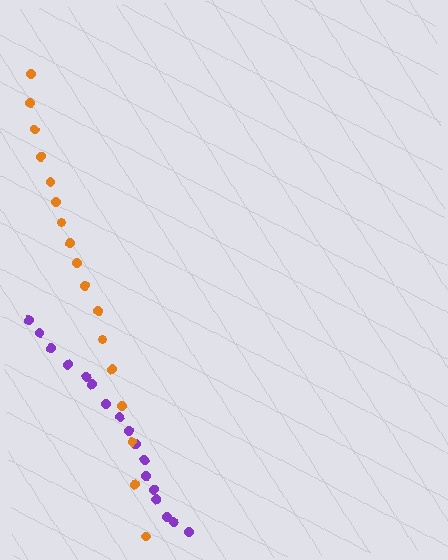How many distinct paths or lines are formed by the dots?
There are 2 distinct paths.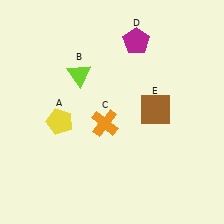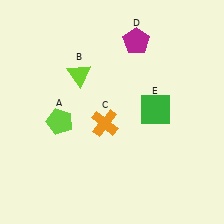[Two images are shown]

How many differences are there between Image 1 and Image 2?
There are 2 differences between the two images.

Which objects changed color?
A changed from yellow to lime. E changed from brown to green.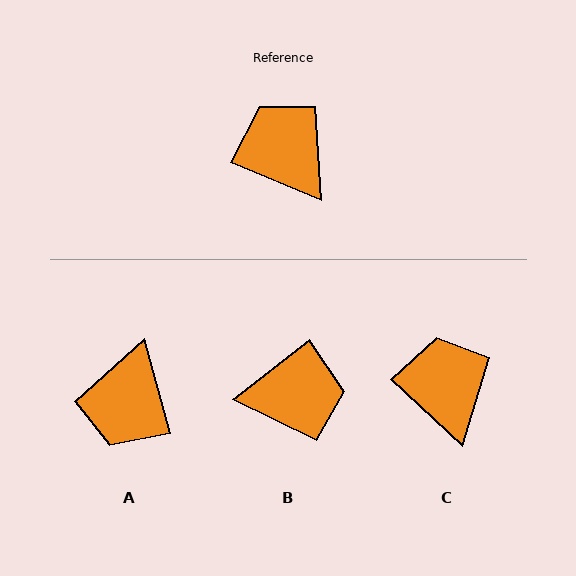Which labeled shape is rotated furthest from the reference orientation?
A, about 128 degrees away.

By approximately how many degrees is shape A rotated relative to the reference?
Approximately 128 degrees counter-clockwise.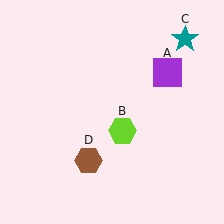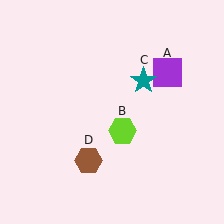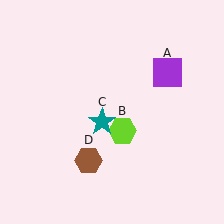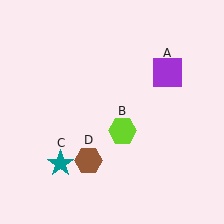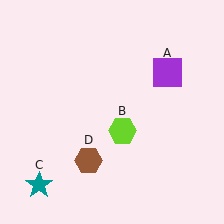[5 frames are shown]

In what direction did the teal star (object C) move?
The teal star (object C) moved down and to the left.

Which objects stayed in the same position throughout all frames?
Purple square (object A) and lime hexagon (object B) and brown hexagon (object D) remained stationary.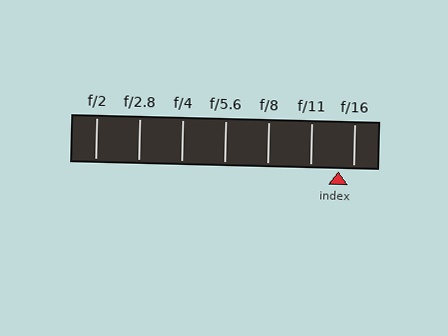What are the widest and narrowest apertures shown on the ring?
The widest aperture shown is f/2 and the narrowest is f/16.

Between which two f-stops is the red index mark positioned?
The index mark is between f/11 and f/16.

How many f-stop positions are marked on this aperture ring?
There are 7 f-stop positions marked.